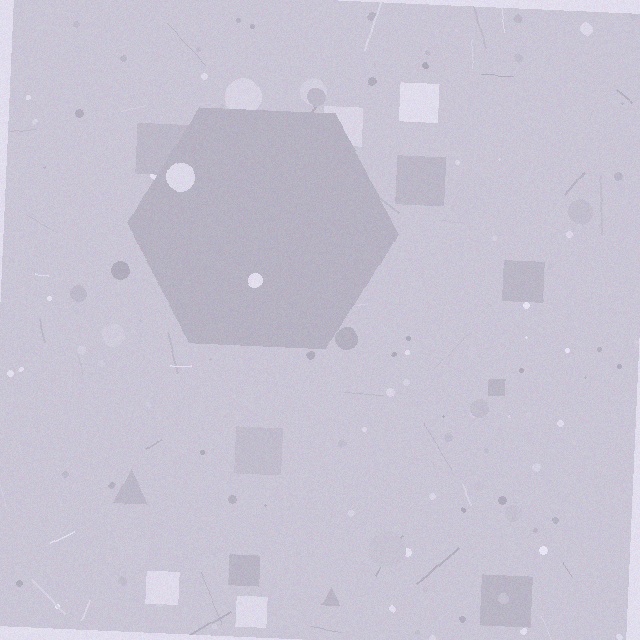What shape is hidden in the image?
A hexagon is hidden in the image.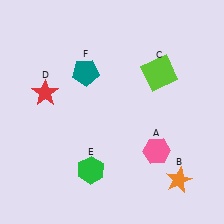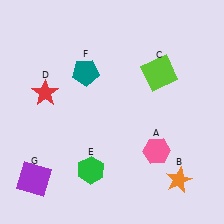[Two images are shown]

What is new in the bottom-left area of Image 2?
A purple square (G) was added in the bottom-left area of Image 2.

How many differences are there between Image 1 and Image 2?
There is 1 difference between the two images.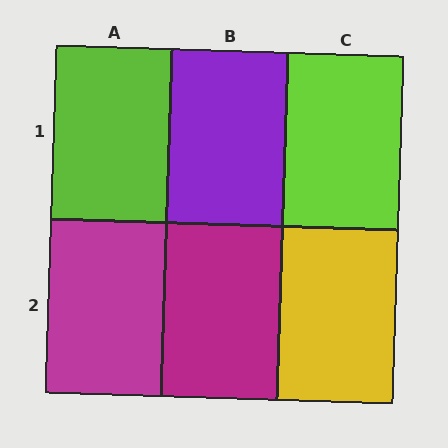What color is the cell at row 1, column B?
Purple.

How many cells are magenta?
2 cells are magenta.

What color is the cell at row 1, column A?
Lime.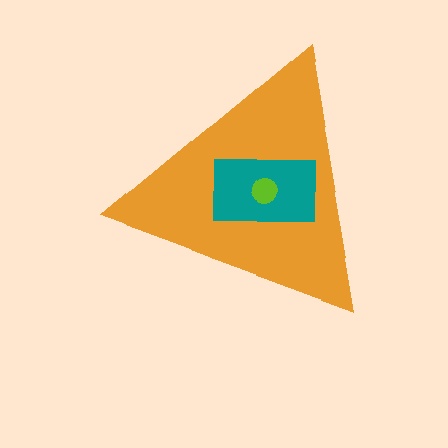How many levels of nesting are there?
3.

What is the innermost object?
The lime circle.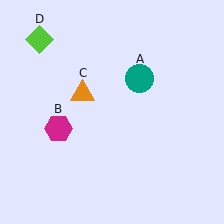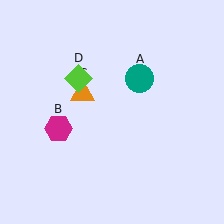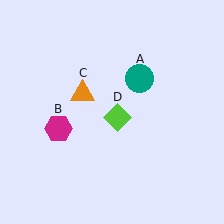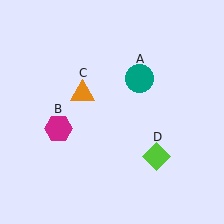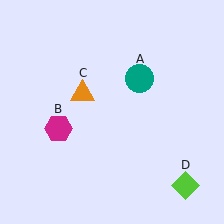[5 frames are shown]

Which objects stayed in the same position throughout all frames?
Teal circle (object A) and magenta hexagon (object B) and orange triangle (object C) remained stationary.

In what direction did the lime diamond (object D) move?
The lime diamond (object D) moved down and to the right.